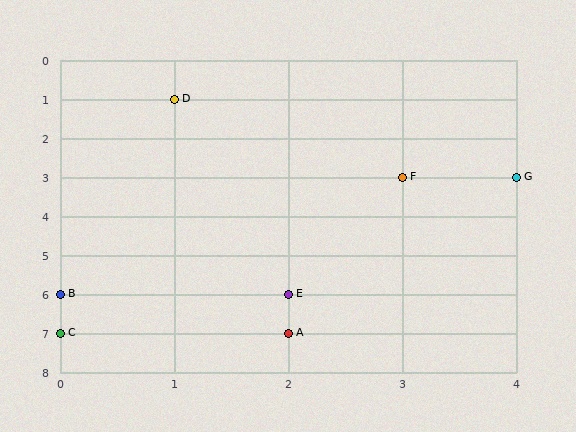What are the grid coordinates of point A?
Point A is at grid coordinates (2, 7).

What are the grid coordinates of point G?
Point G is at grid coordinates (4, 3).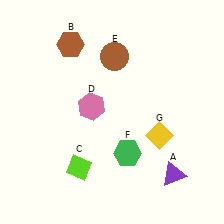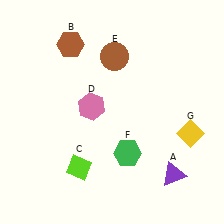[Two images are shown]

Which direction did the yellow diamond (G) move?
The yellow diamond (G) moved right.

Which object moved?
The yellow diamond (G) moved right.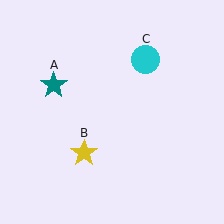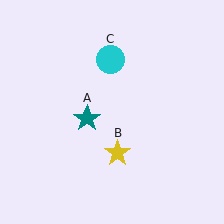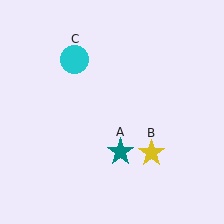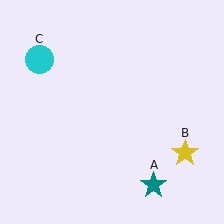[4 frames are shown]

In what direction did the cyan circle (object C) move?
The cyan circle (object C) moved left.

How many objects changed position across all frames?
3 objects changed position: teal star (object A), yellow star (object B), cyan circle (object C).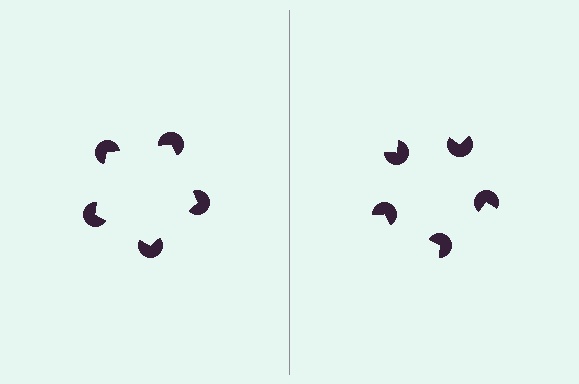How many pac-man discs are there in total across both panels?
10 — 5 on each side.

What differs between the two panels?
The pac-man discs are positioned identically on both sides; only the wedge orientations differ. On the left they align to a pentagon; on the right they are misaligned.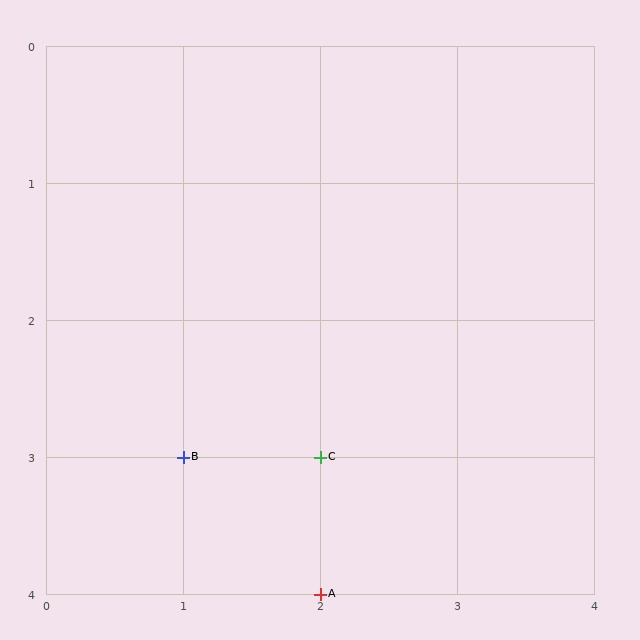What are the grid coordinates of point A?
Point A is at grid coordinates (2, 4).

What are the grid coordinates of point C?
Point C is at grid coordinates (2, 3).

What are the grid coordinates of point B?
Point B is at grid coordinates (1, 3).